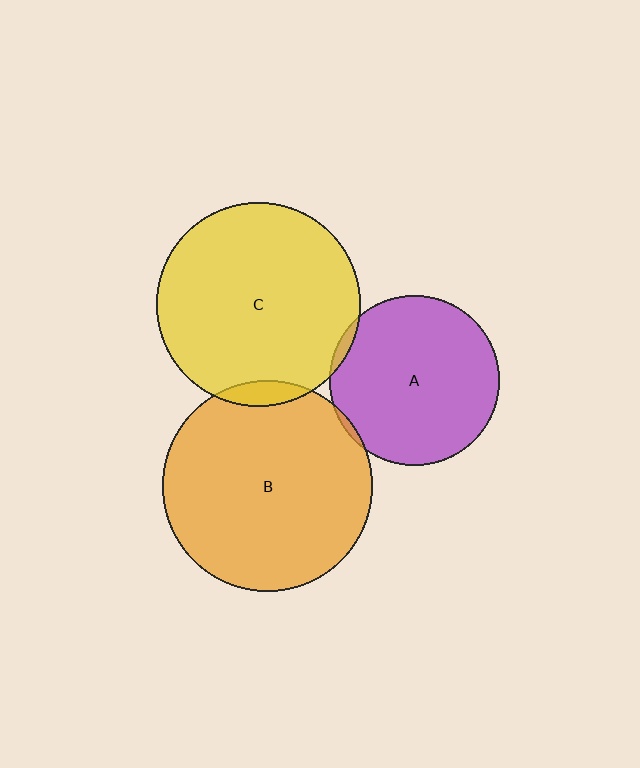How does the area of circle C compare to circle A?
Approximately 1.4 times.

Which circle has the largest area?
Circle B (orange).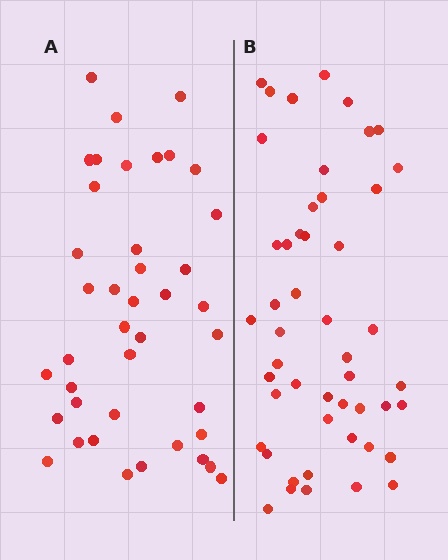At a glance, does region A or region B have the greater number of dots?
Region B (the right region) has more dots.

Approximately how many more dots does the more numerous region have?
Region B has roughly 8 or so more dots than region A.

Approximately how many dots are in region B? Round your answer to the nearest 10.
About 50 dots. (The exact count is 49, which rounds to 50.)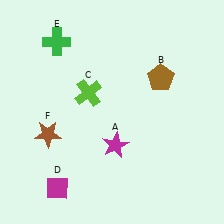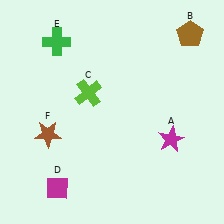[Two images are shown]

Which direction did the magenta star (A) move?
The magenta star (A) moved right.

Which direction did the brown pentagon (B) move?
The brown pentagon (B) moved up.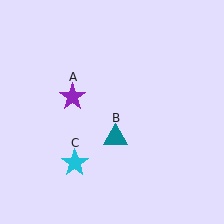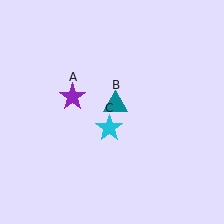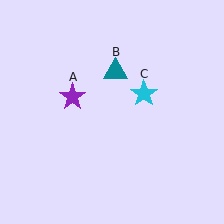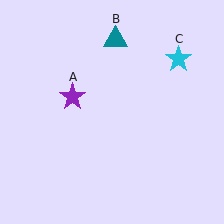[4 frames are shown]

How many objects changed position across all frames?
2 objects changed position: teal triangle (object B), cyan star (object C).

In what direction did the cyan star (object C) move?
The cyan star (object C) moved up and to the right.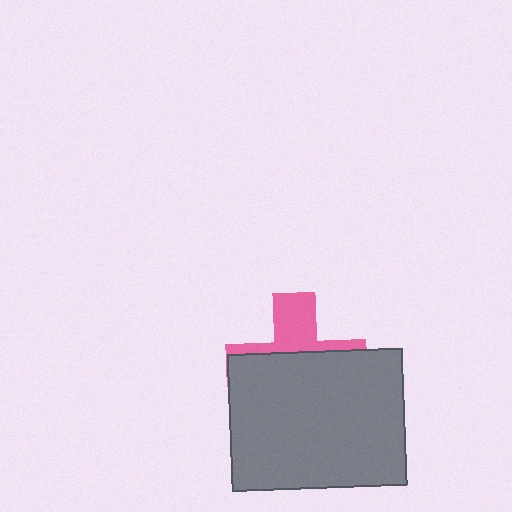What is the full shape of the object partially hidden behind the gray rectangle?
The partially hidden object is a pink cross.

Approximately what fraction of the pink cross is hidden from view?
Roughly 65% of the pink cross is hidden behind the gray rectangle.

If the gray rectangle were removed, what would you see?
You would see the complete pink cross.